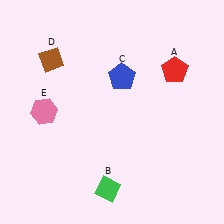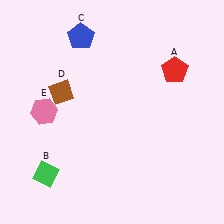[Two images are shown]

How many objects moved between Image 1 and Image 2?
3 objects moved between the two images.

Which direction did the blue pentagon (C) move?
The blue pentagon (C) moved left.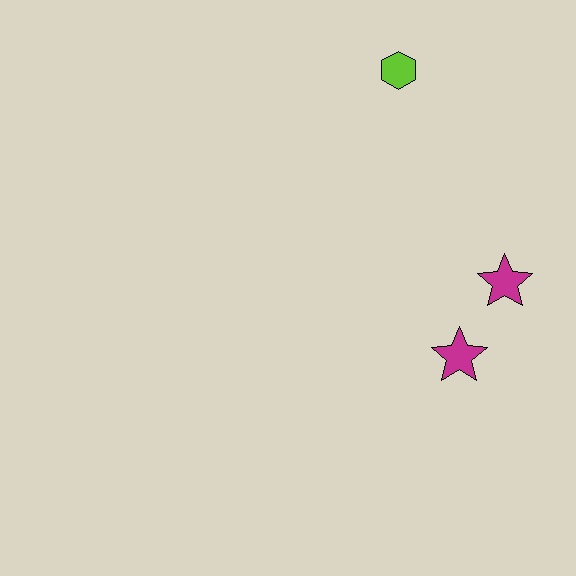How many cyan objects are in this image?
There are no cyan objects.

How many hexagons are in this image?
There is 1 hexagon.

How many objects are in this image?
There are 3 objects.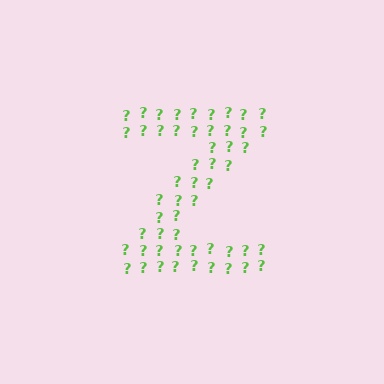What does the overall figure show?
The overall figure shows the letter Z.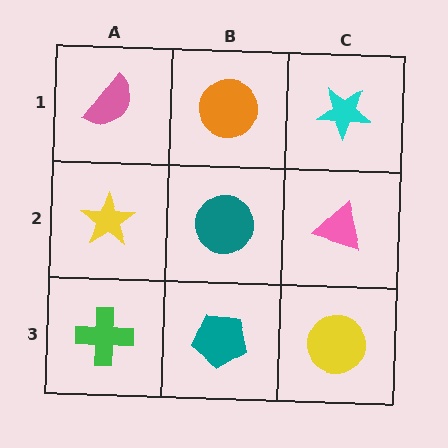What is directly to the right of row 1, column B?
A cyan star.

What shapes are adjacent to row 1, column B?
A teal circle (row 2, column B), a pink semicircle (row 1, column A), a cyan star (row 1, column C).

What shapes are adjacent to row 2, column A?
A pink semicircle (row 1, column A), a green cross (row 3, column A), a teal circle (row 2, column B).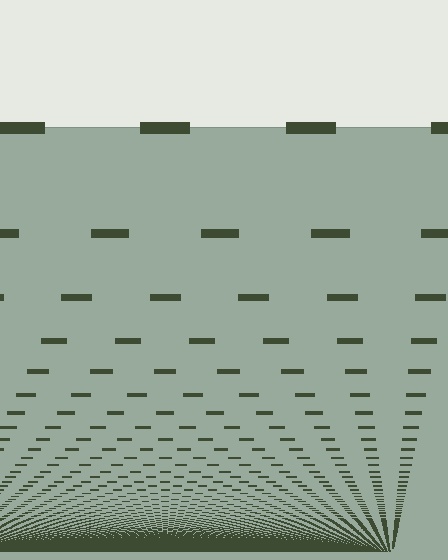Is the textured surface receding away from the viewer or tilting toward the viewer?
The surface appears to tilt toward the viewer. Texture elements get larger and sparser toward the top.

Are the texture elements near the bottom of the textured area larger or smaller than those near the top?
Smaller. The gradient is inverted — elements near the bottom are smaller and denser.